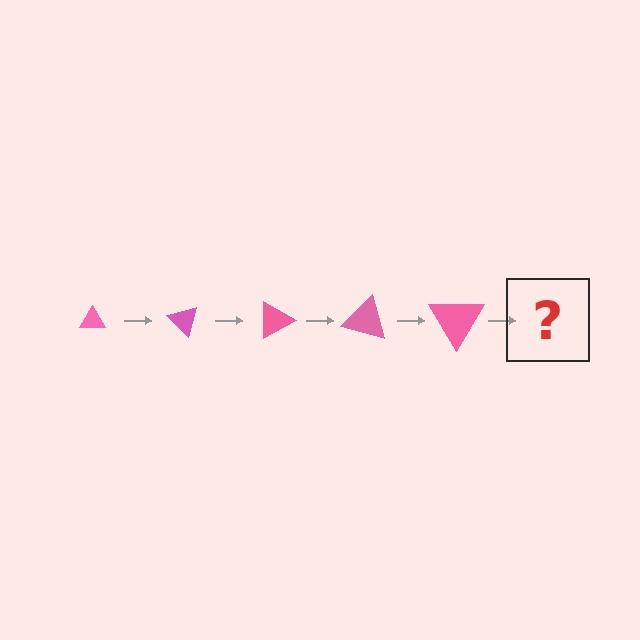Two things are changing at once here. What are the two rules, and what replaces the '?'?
The two rules are that the triangle grows larger each step and it rotates 45 degrees each step. The '?' should be a triangle, larger than the previous one and rotated 225 degrees from the start.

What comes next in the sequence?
The next element should be a triangle, larger than the previous one and rotated 225 degrees from the start.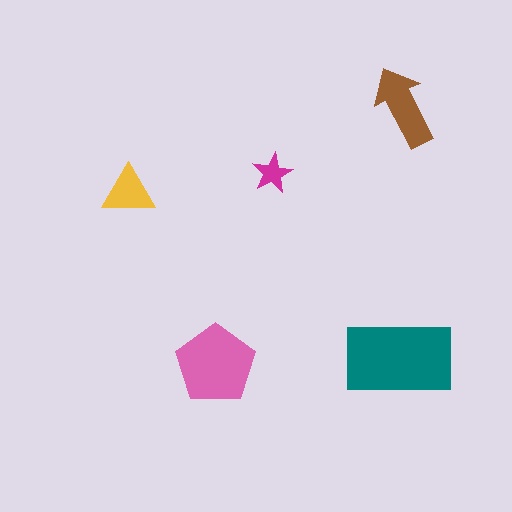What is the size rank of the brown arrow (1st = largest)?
3rd.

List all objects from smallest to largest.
The magenta star, the yellow triangle, the brown arrow, the pink pentagon, the teal rectangle.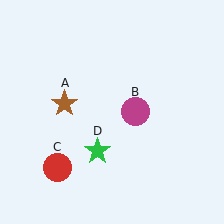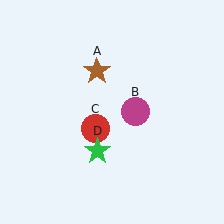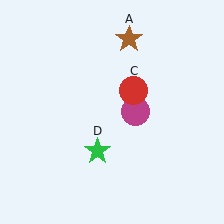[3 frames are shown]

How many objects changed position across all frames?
2 objects changed position: brown star (object A), red circle (object C).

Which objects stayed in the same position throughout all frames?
Magenta circle (object B) and green star (object D) remained stationary.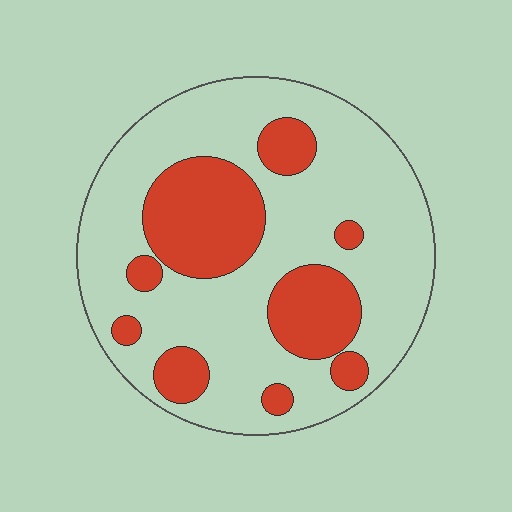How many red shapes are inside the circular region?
9.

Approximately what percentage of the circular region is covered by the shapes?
Approximately 30%.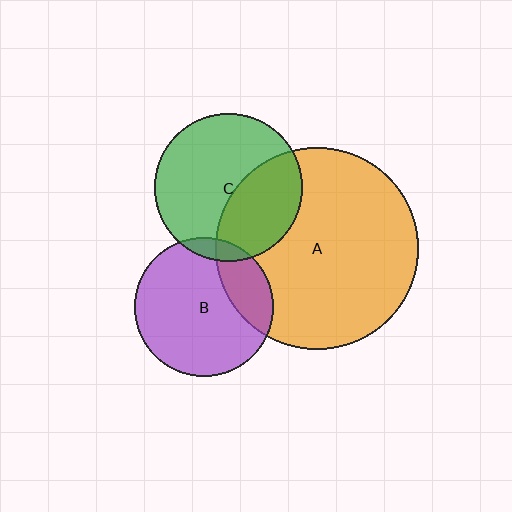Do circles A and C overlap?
Yes.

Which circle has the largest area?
Circle A (orange).